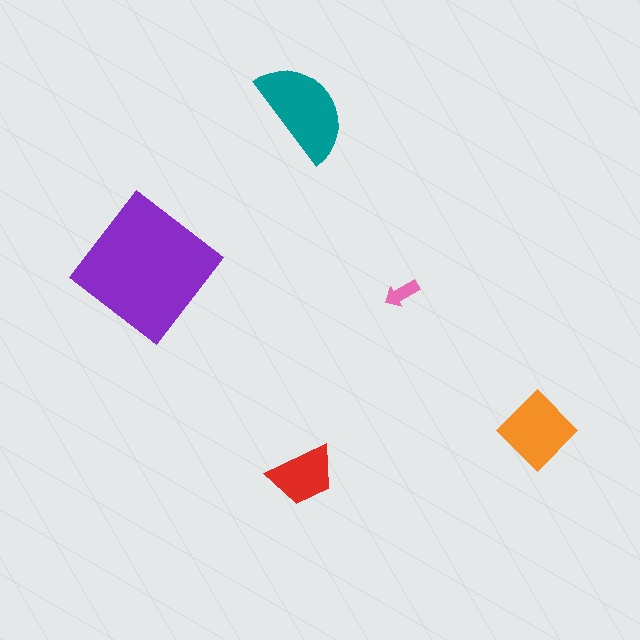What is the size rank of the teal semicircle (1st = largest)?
2nd.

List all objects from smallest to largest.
The pink arrow, the red trapezoid, the orange diamond, the teal semicircle, the purple diamond.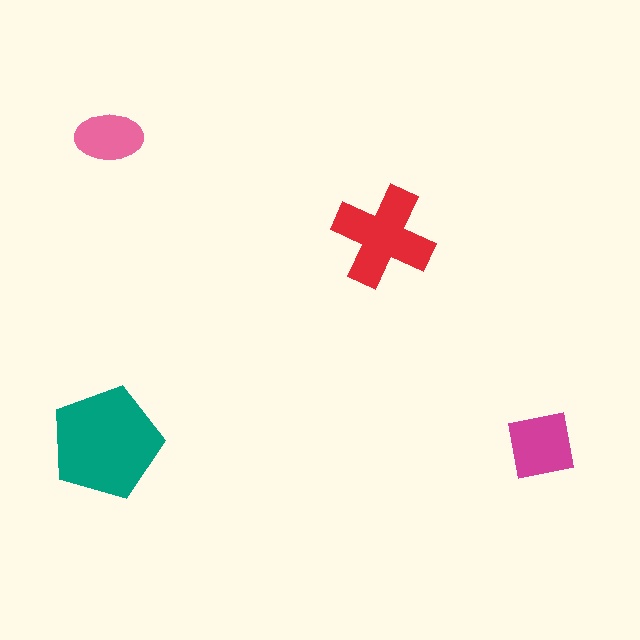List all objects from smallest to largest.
The pink ellipse, the magenta square, the red cross, the teal pentagon.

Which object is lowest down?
The magenta square is bottommost.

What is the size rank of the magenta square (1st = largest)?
3rd.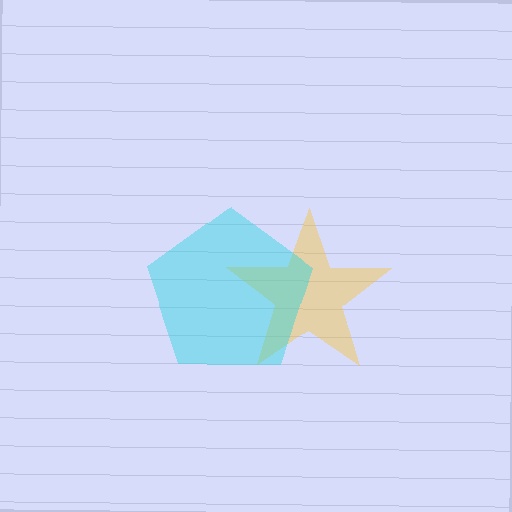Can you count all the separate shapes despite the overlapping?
Yes, there are 2 separate shapes.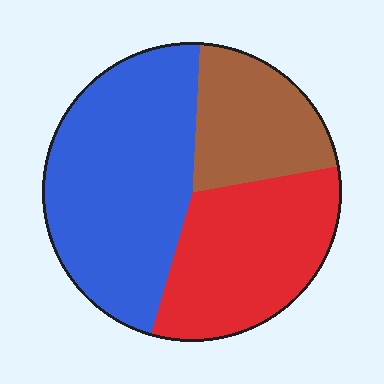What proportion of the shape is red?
Red covers roughly 30% of the shape.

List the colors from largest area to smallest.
From largest to smallest: blue, red, brown.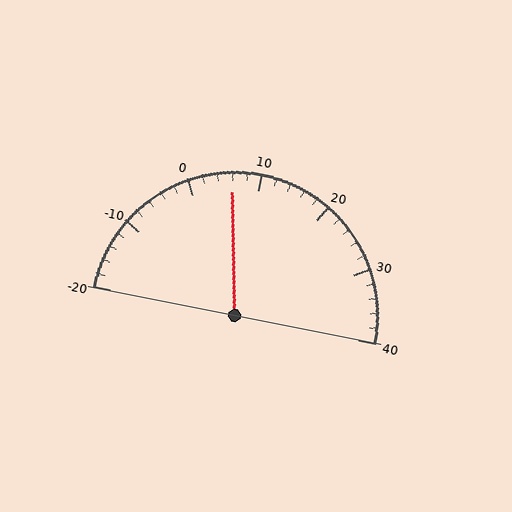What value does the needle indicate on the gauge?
The needle indicates approximately 6.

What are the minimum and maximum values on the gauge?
The gauge ranges from -20 to 40.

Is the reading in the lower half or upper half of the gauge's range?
The reading is in the lower half of the range (-20 to 40).